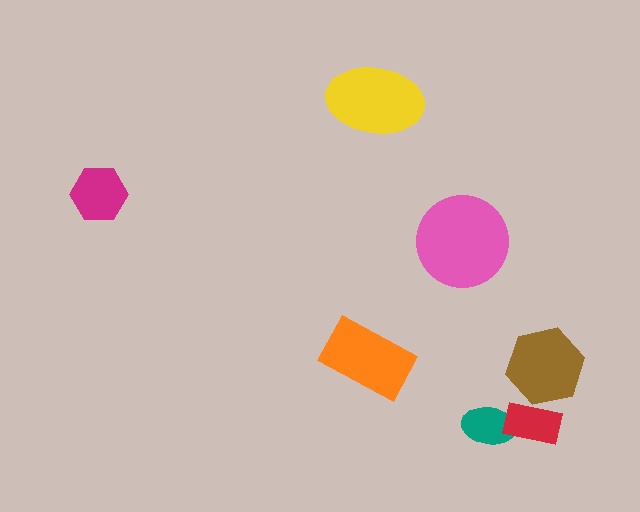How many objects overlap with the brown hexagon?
1 object overlaps with the brown hexagon.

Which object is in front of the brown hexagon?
The red rectangle is in front of the brown hexagon.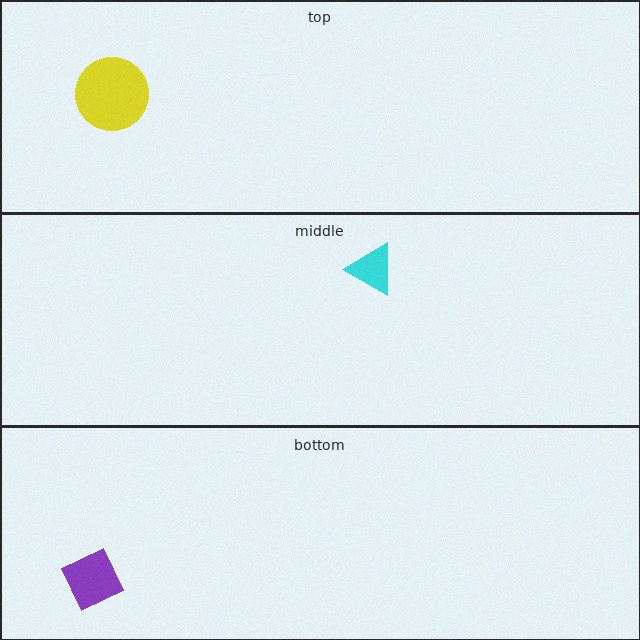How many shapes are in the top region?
1.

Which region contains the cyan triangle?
The middle region.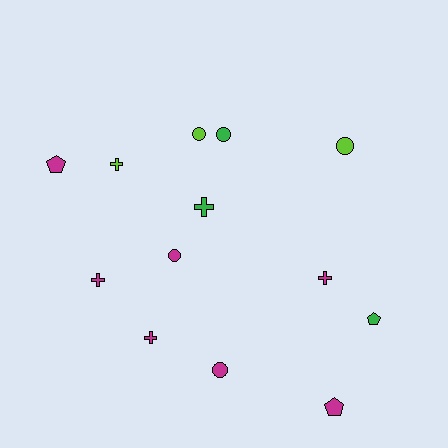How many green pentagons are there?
There is 1 green pentagon.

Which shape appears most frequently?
Cross, with 5 objects.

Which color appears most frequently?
Magenta, with 7 objects.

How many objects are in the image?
There are 13 objects.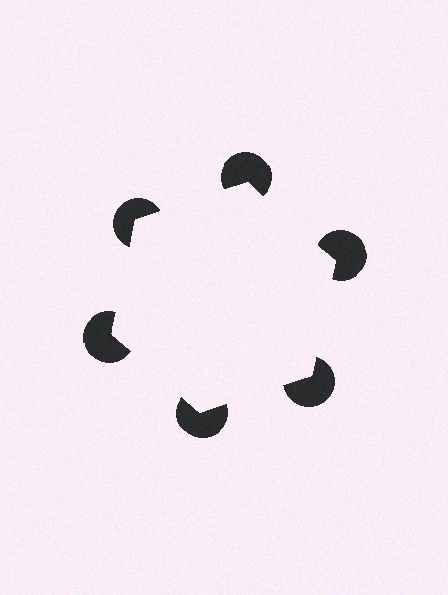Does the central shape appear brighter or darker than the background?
It typically appears slightly brighter than the background, even though no actual brightness change is drawn.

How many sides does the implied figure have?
6 sides.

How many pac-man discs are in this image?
There are 6 — one at each vertex of the illusory hexagon.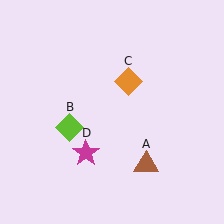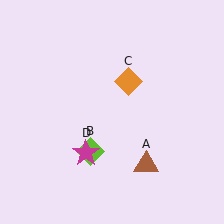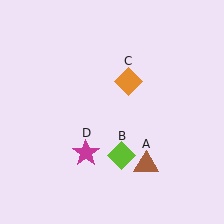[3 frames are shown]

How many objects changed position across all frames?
1 object changed position: lime diamond (object B).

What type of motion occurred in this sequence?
The lime diamond (object B) rotated counterclockwise around the center of the scene.